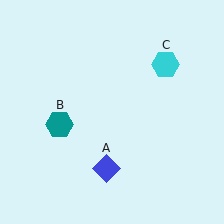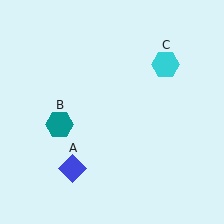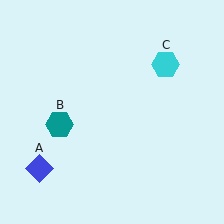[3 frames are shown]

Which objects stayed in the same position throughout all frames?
Teal hexagon (object B) and cyan hexagon (object C) remained stationary.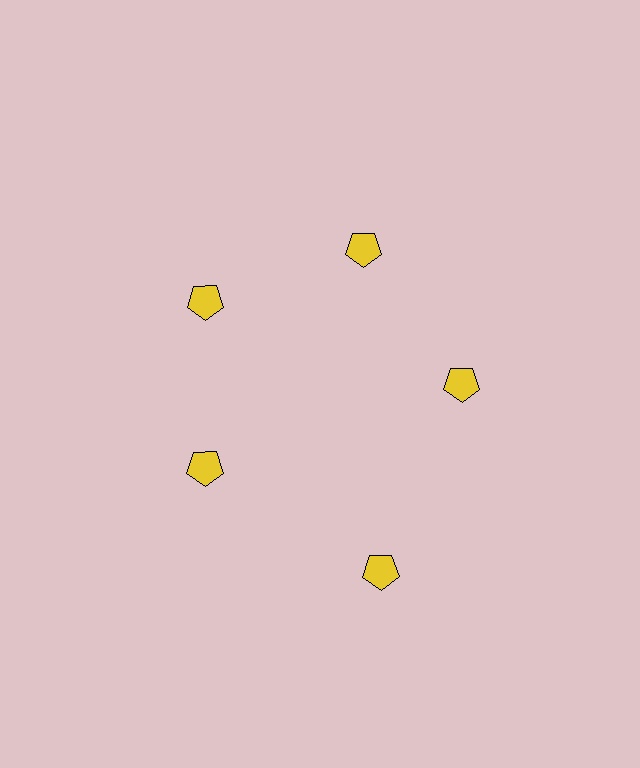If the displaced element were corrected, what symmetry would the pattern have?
It would have 5-fold rotational symmetry — the pattern would map onto itself every 72 degrees.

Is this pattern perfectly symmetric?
No. The 5 yellow pentagons are arranged in a ring, but one element near the 5 o'clock position is pushed outward from the center, breaking the 5-fold rotational symmetry.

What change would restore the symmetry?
The symmetry would be restored by moving it inward, back onto the ring so that all 5 pentagons sit at equal angles and equal distance from the center.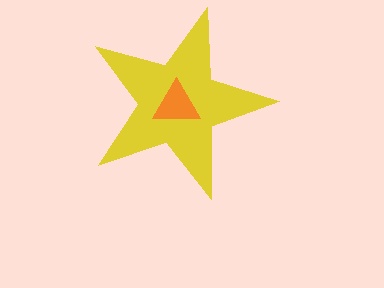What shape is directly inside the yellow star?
The orange triangle.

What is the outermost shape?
The yellow star.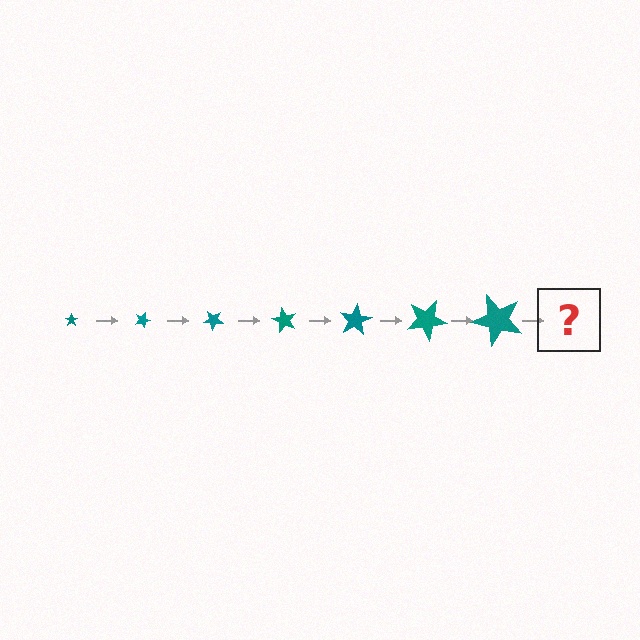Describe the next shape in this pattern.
It should be a star, larger than the previous one and rotated 140 degrees from the start.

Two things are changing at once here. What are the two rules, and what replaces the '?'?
The two rules are that the star grows larger each step and it rotates 20 degrees each step. The '?' should be a star, larger than the previous one and rotated 140 degrees from the start.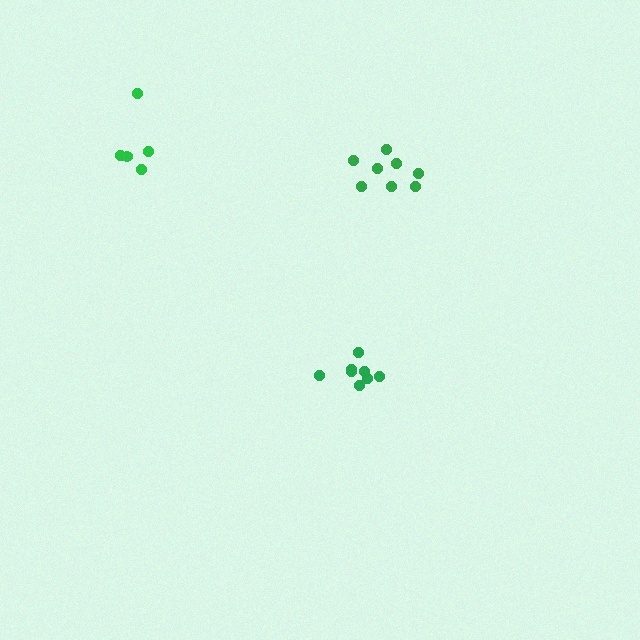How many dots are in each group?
Group 1: 8 dots, Group 2: 8 dots, Group 3: 5 dots (21 total).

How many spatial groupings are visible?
There are 3 spatial groupings.